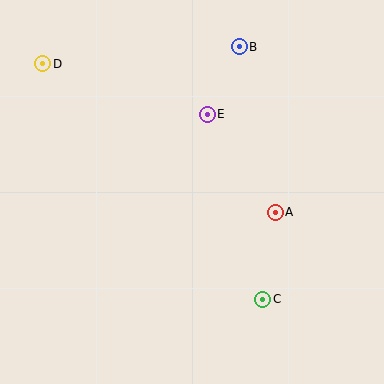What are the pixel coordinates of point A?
Point A is at (275, 212).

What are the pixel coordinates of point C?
Point C is at (263, 299).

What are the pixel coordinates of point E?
Point E is at (207, 114).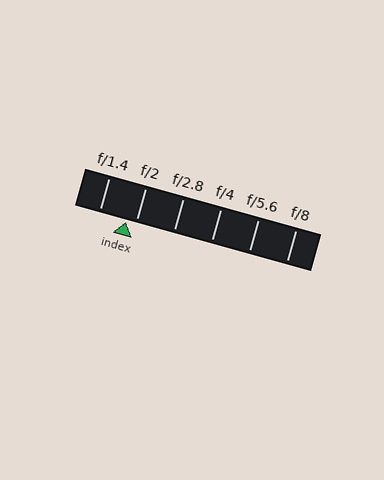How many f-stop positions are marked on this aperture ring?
There are 6 f-stop positions marked.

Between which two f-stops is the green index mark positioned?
The index mark is between f/1.4 and f/2.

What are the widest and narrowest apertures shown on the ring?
The widest aperture shown is f/1.4 and the narrowest is f/8.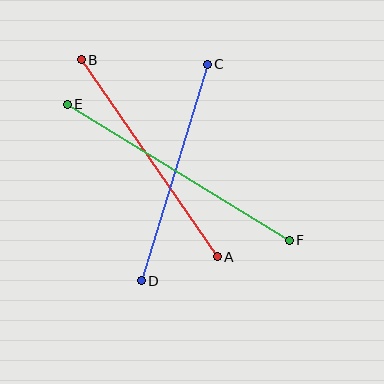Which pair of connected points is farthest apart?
Points E and F are farthest apart.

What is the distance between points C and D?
The distance is approximately 226 pixels.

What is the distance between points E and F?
The distance is approximately 261 pixels.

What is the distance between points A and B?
The distance is approximately 239 pixels.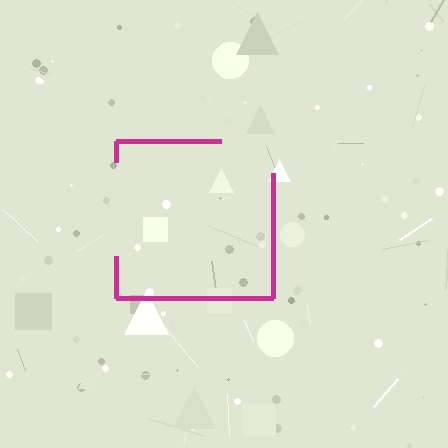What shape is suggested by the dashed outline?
The dashed outline suggests a square.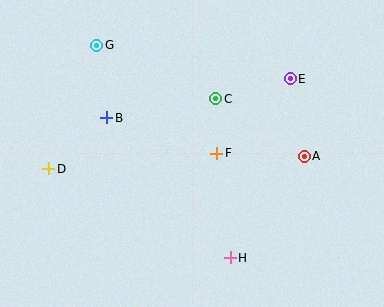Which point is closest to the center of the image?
Point F at (217, 153) is closest to the center.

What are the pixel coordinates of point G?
Point G is at (97, 45).